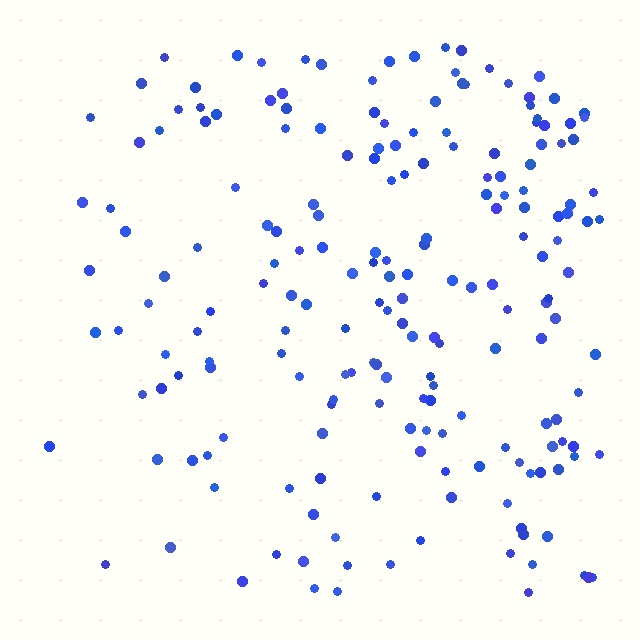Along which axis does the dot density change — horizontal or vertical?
Horizontal.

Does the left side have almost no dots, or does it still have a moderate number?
Still a moderate number, just noticeably fewer than the right.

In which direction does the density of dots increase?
From left to right, with the right side densest.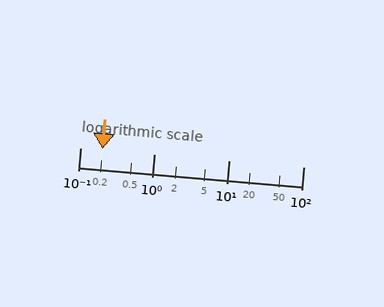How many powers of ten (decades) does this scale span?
The scale spans 3 decades, from 0.1 to 100.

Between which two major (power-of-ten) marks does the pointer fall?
The pointer is between 0.1 and 1.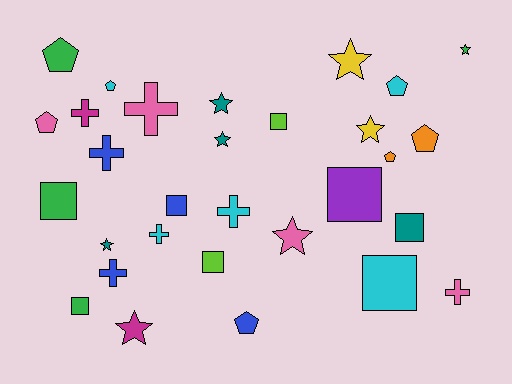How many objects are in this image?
There are 30 objects.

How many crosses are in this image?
There are 7 crosses.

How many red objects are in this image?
There are no red objects.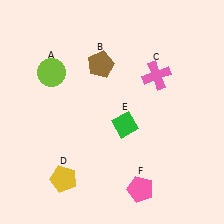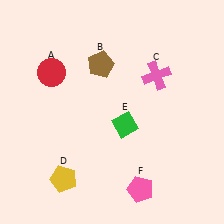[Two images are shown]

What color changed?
The circle (A) changed from lime in Image 1 to red in Image 2.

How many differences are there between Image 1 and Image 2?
There is 1 difference between the two images.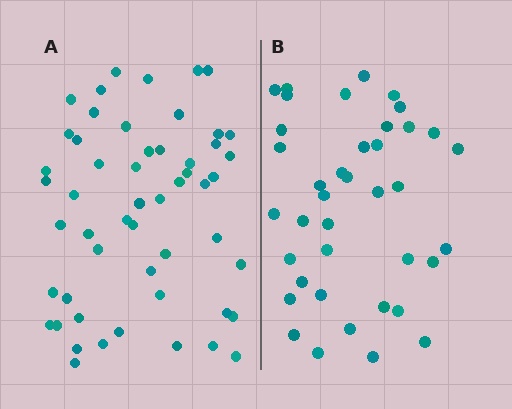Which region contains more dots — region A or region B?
Region A (the left region) has more dots.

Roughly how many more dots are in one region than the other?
Region A has approximately 15 more dots than region B.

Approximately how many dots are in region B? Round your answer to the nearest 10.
About 40 dots. (The exact count is 39, which rounds to 40.)